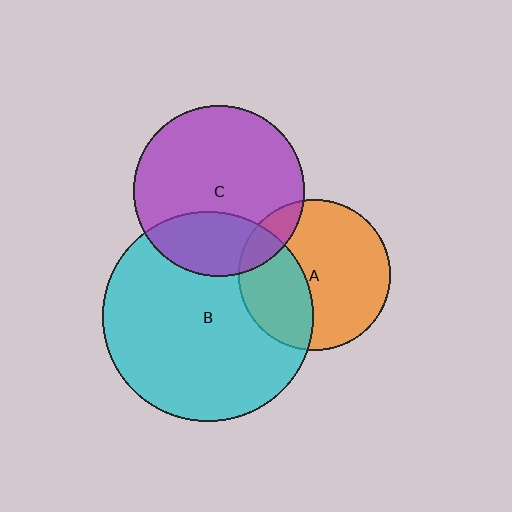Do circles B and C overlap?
Yes.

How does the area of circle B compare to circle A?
Approximately 1.9 times.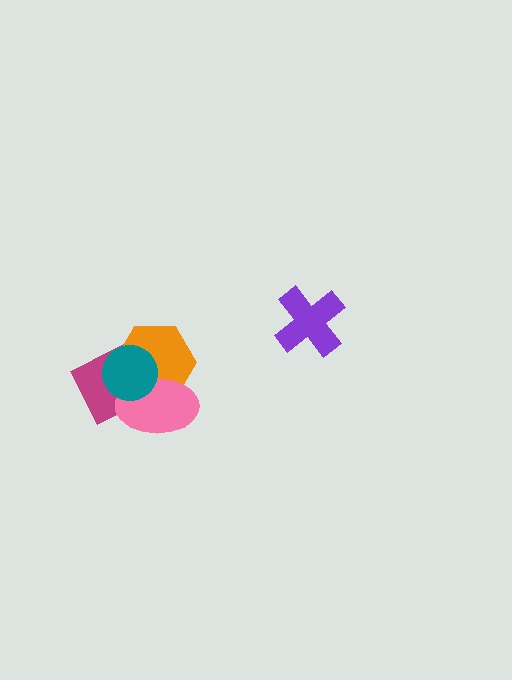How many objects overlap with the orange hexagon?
3 objects overlap with the orange hexagon.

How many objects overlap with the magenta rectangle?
3 objects overlap with the magenta rectangle.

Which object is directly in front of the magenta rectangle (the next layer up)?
The orange hexagon is directly in front of the magenta rectangle.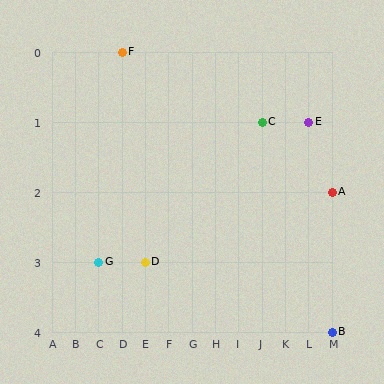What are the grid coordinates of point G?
Point G is at grid coordinates (C, 3).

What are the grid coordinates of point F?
Point F is at grid coordinates (D, 0).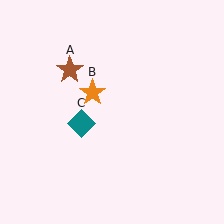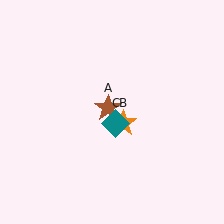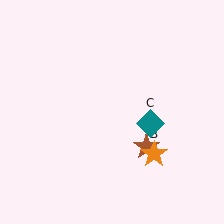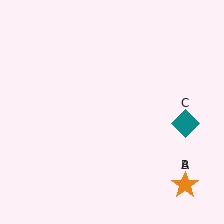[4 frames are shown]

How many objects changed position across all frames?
3 objects changed position: brown star (object A), orange star (object B), teal diamond (object C).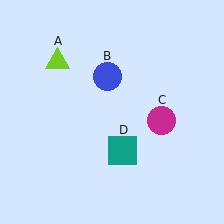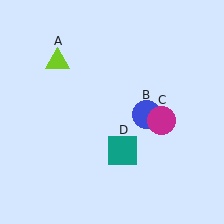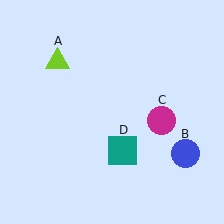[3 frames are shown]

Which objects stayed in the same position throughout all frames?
Lime triangle (object A) and magenta circle (object C) and teal square (object D) remained stationary.